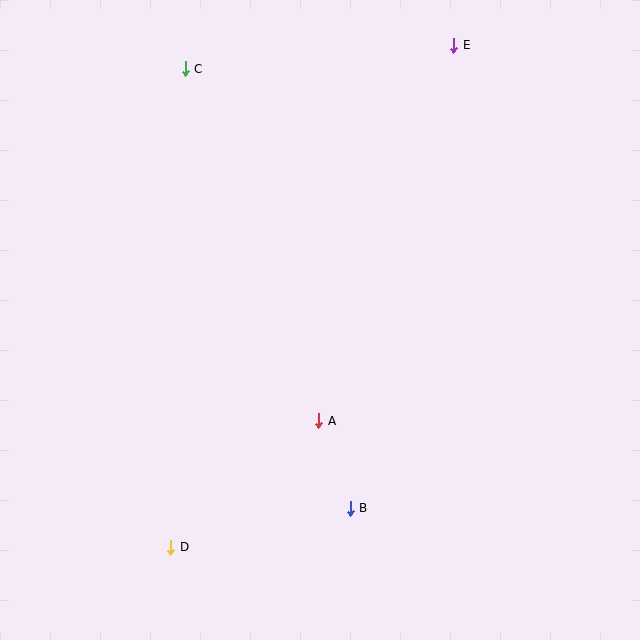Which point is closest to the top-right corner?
Point E is closest to the top-right corner.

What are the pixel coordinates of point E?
Point E is at (454, 45).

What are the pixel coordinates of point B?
Point B is at (350, 508).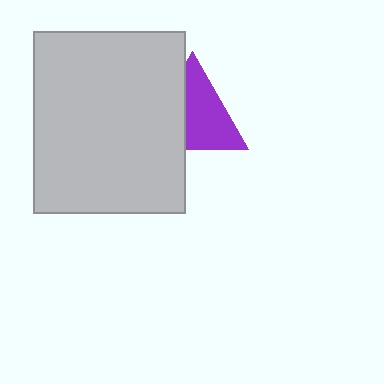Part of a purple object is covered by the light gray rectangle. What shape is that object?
It is a triangle.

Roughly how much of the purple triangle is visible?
About half of it is visible (roughly 61%).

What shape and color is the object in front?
The object in front is a light gray rectangle.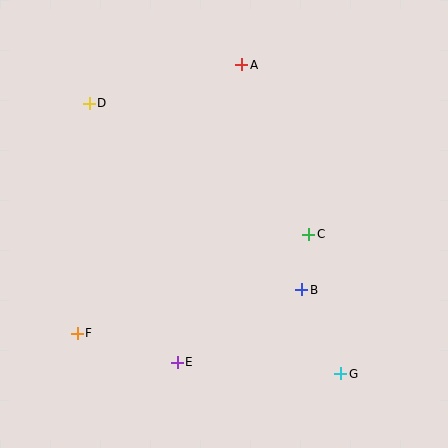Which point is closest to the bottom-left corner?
Point F is closest to the bottom-left corner.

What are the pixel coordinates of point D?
Point D is at (89, 103).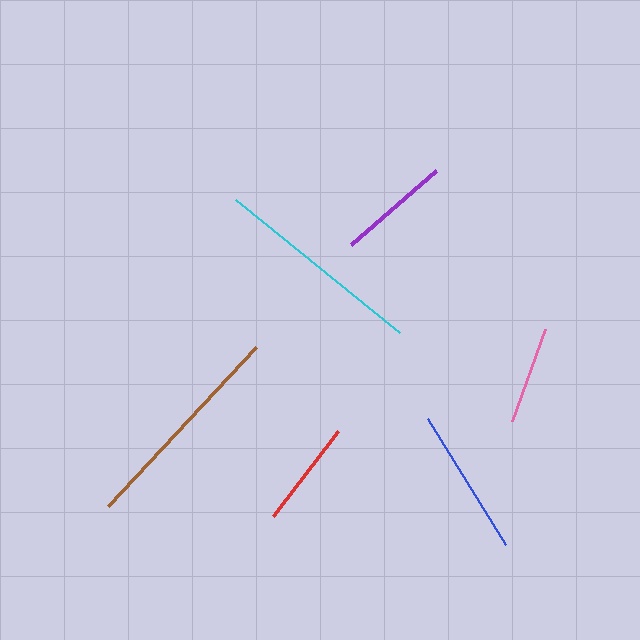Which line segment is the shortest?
The pink line is the shortest at approximately 98 pixels.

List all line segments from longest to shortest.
From longest to shortest: brown, cyan, blue, purple, red, pink.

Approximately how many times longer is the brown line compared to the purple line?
The brown line is approximately 1.9 times the length of the purple line.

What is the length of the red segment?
The red segment is approximately 107 pixels long.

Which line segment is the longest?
The brown line is the longest at approximately 218 pixels.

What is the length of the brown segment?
The brown segment is approximately 218 pixels long.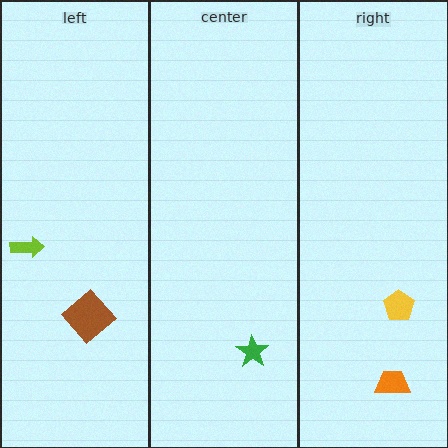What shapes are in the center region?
The green star.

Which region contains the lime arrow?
The left region.